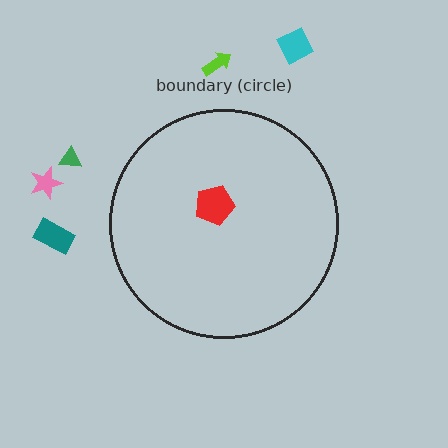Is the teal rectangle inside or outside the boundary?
Outside.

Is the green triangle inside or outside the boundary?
Outside.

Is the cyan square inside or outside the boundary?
Outside.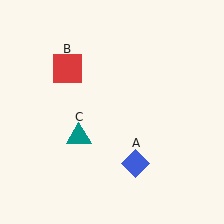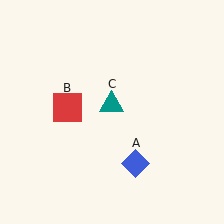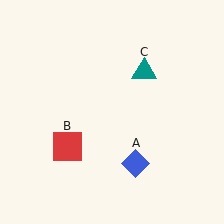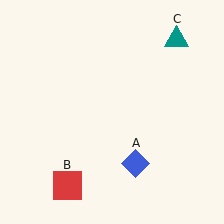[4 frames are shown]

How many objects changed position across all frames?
2 objects changed position: red square (object B), teal triangle (object C).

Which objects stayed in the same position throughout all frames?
Blue diamond (object A) remained stationary.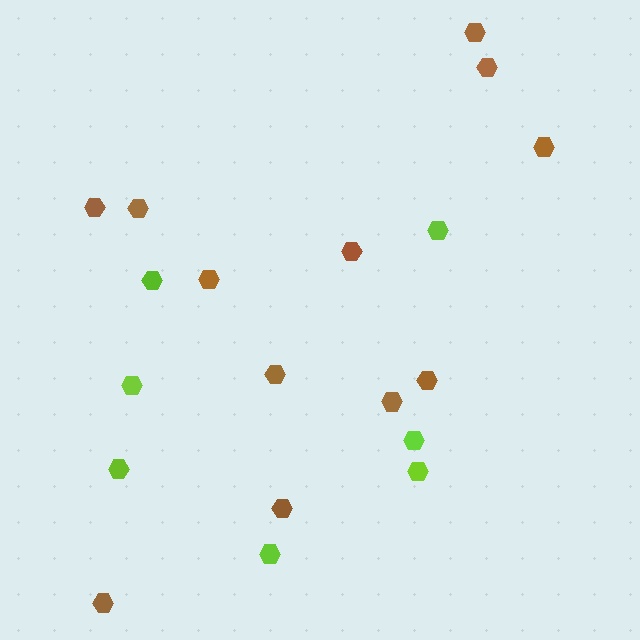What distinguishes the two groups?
There are 2 groups: one group of brown hexagons (12) and one group of lime hexagons (7).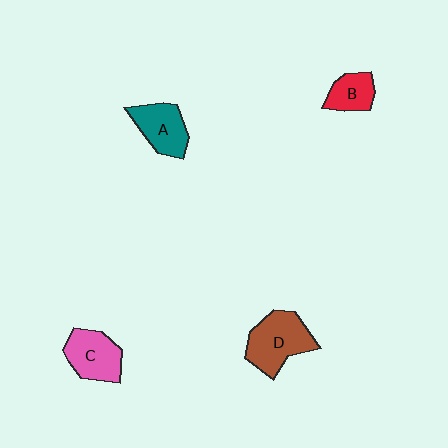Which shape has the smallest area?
Shape B (red).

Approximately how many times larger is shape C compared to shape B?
Approximately 1.5 times.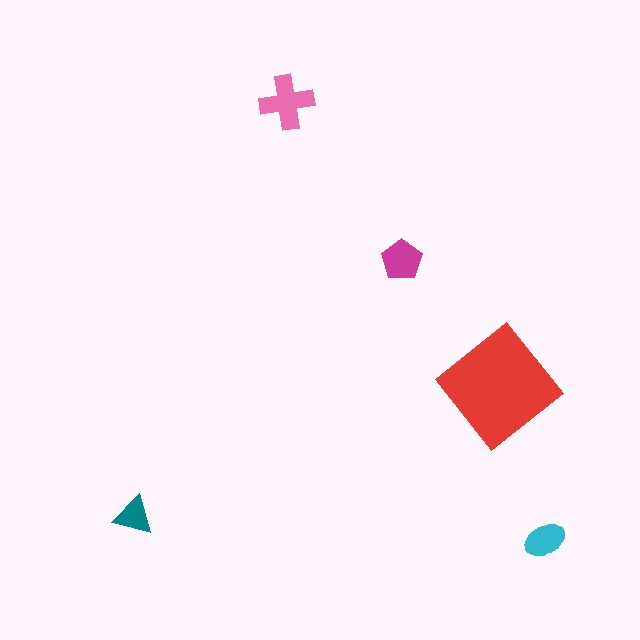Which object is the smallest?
The teal triangle.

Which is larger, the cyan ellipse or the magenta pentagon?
The magenta pentagon.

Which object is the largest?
The red diamond.